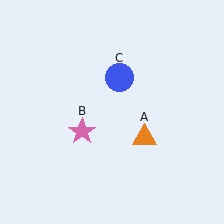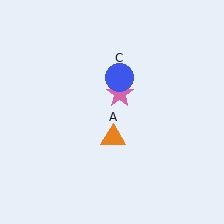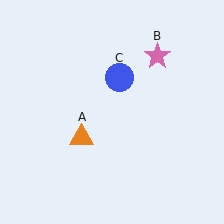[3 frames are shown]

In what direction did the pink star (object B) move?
The pink star (object B) moved up and to the right.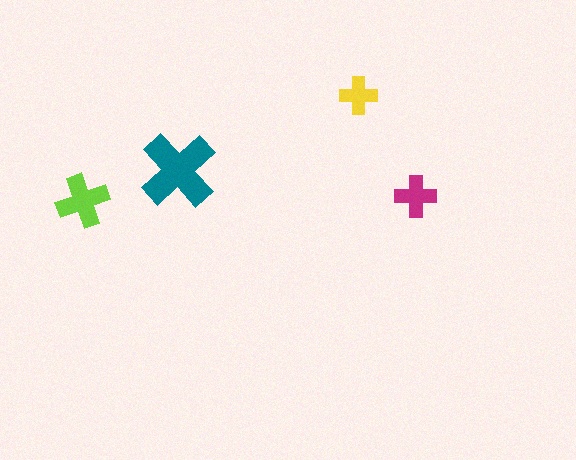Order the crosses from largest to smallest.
the teal one, the lime one, the magenta one, the yellow one.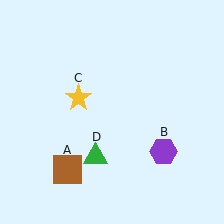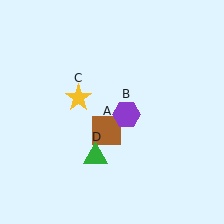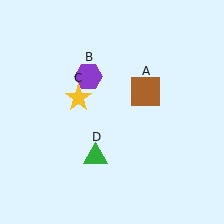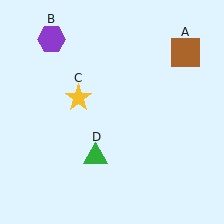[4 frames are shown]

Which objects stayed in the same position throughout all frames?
Yellow star (object C) and green triangle (object D) remained stationary.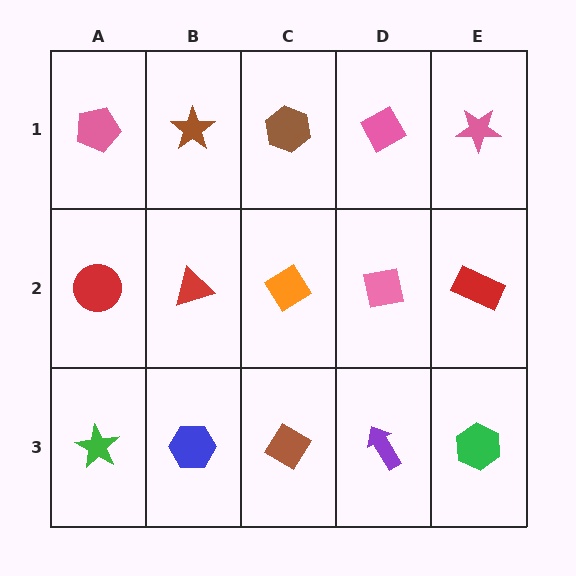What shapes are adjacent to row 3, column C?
An orange diamond (row 2, column C), a blue hexagon (row 3, column B), a purple arrow (row 3, column D).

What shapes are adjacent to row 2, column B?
A brown star (row 1, column B), a blue hexagon (row 3, column B), a red circle (row 2, column A), an orange diamond (row 2, column C).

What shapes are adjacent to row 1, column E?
A red rectangle (row 2, column E), a pink diamond (row 1, column D).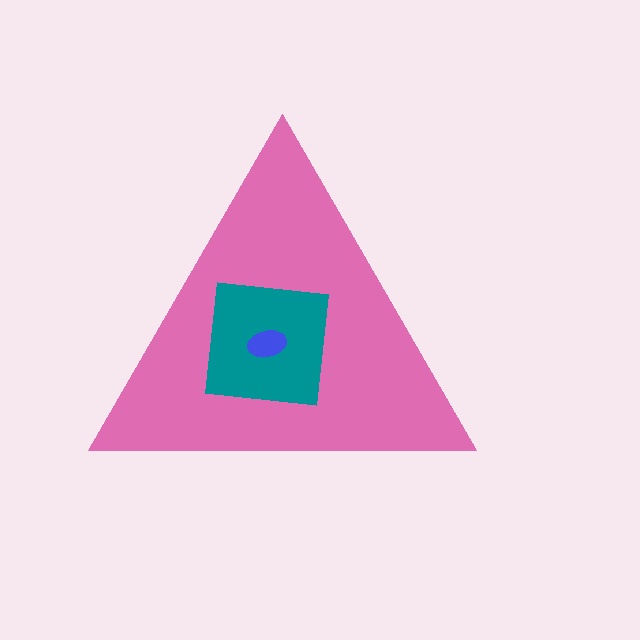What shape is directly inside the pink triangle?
The teal square.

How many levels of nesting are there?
3.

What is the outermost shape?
The pink triangle.